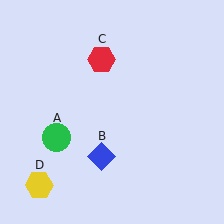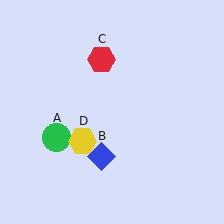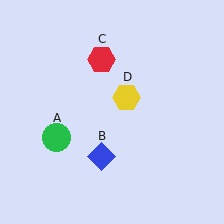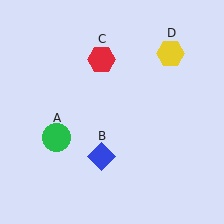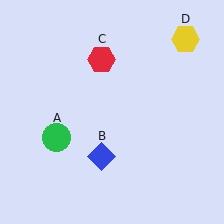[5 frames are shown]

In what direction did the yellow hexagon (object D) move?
The yellow hexagon (object D) moved up and to the right.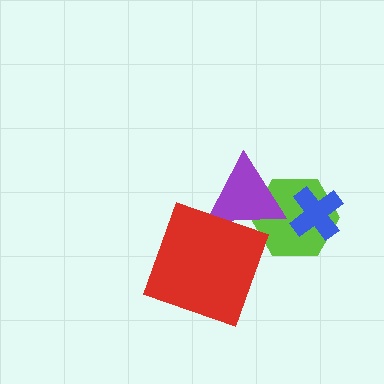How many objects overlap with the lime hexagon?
2 objects overlap with the lime hexagon.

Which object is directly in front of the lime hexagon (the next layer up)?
The blue cross is directly in front of the lime hexagon.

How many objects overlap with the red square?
1 object overlaps with the red square.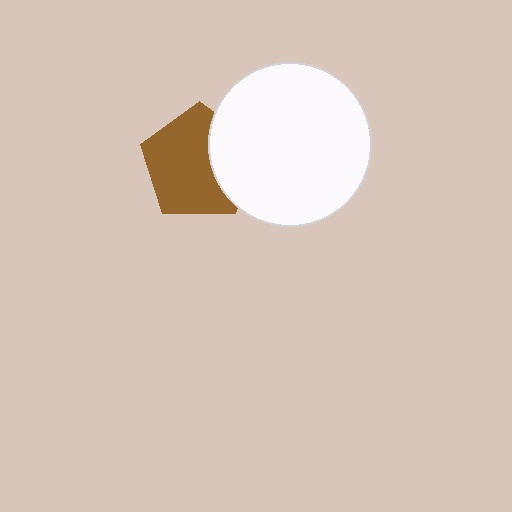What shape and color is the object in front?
The object in front is a white circle.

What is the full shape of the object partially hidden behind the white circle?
The partially hidden object is a brown pentagon.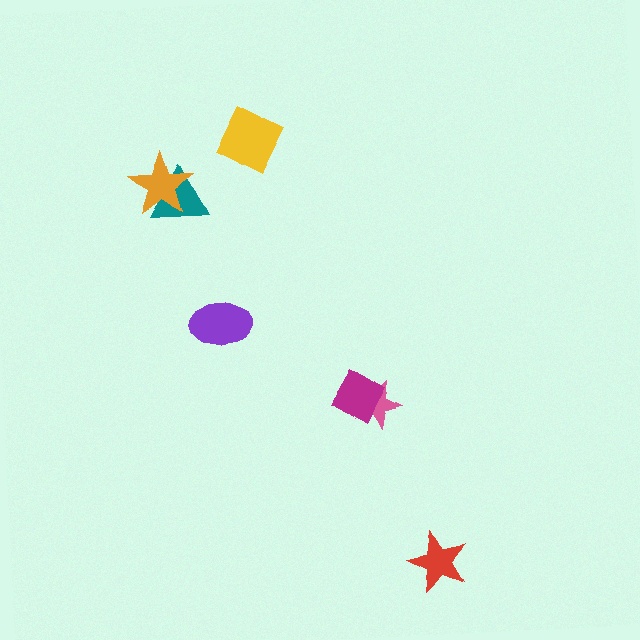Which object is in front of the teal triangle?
The orange star is in front of the teal triangle.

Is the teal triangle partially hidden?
Yes, it is partially covered by another shape.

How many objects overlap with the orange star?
1 object overlaps with the orange star.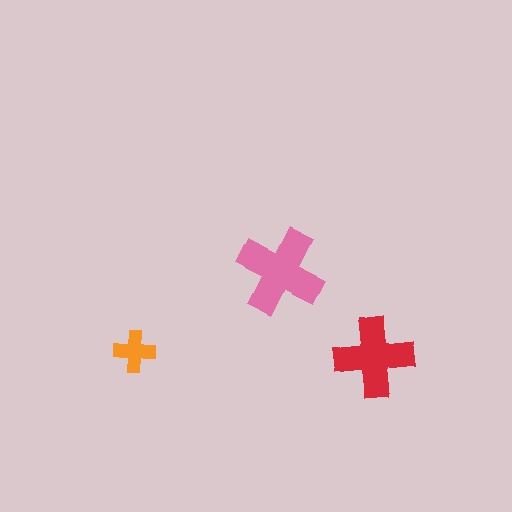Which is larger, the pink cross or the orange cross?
The pink one.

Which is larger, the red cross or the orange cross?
The red one.